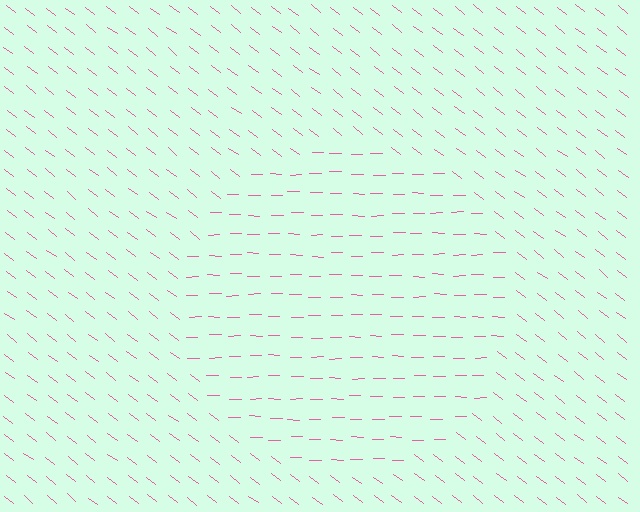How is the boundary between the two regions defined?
The boundary is defined purely by a change in line orientation (approximately 37 degrees difference). All lines are the same color and thickness.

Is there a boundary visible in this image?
Yes, there is a texture boundary formed by a change in line orientation.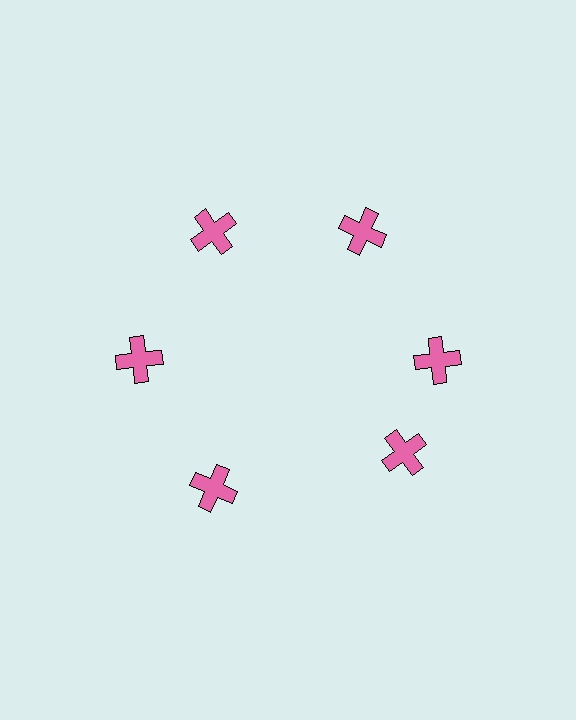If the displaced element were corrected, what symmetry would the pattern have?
It would have 6-fold rotational symmetry — the pattern would map onto itself every 60 degrees.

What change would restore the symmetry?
The symmetry would be restored by rotating it back into even spacing with its neighbors so that all 6 crosses sit at equal angles and equal distance from the center.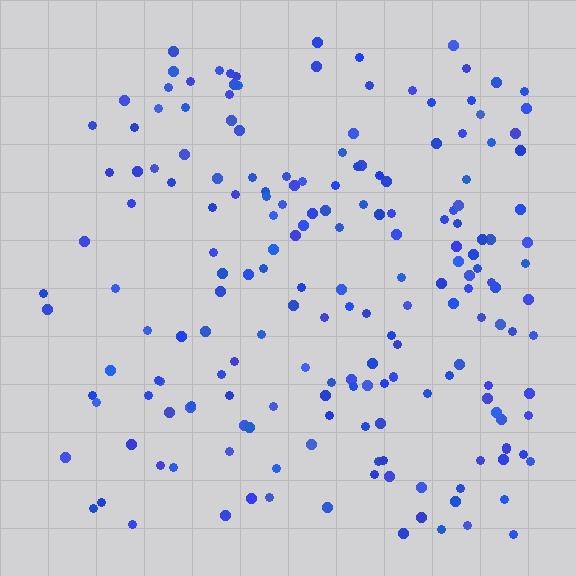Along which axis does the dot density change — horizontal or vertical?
Horizontal.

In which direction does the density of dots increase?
From left to right, with the right side densest.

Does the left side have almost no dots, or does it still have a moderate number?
Still a moderate number, just noticeably fewer than the right.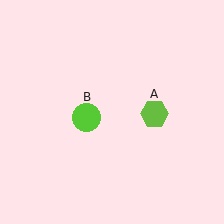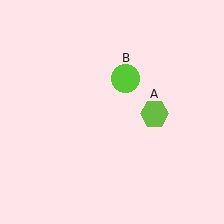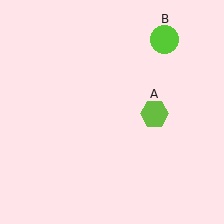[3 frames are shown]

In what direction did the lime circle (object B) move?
The lime circle (object B) moved up and to the right.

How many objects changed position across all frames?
1 object changed position: lime circle (object B).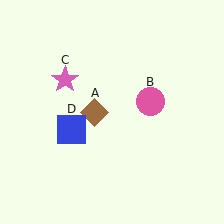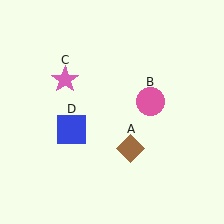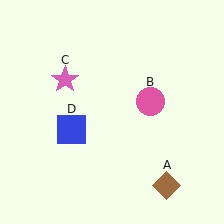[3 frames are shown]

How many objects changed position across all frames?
1 object changed position: brown diamond (object A).